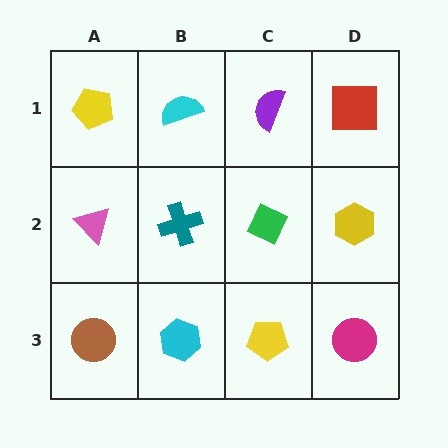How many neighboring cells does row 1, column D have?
2.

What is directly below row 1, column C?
A green diamond.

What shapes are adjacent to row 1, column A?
A pink triangle (row 2, column A), a cyan semicircle (row 1, column B).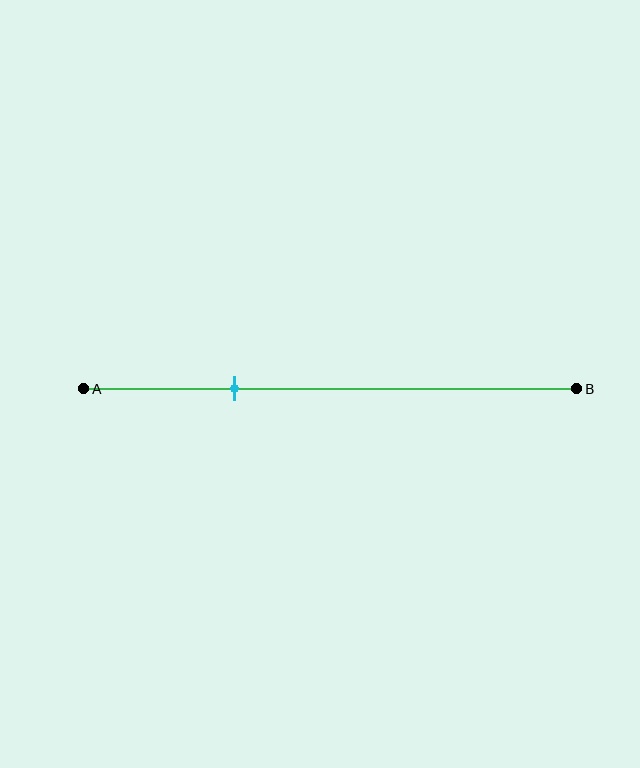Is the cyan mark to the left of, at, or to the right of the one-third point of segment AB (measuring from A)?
The cyan mark is approximately at the one-third point of segment AB.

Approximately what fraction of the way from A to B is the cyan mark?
The cyan mark is approximately 30% of the way from A to B.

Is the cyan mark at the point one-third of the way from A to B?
Yes, the mark is approximately at the one-third point.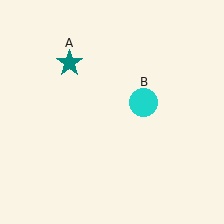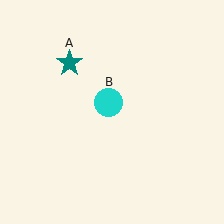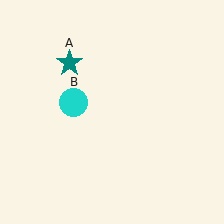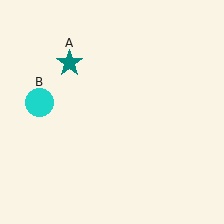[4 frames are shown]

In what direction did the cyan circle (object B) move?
The cyan circle (object B) moved left.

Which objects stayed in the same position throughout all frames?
Teal star (object A) remained stationary.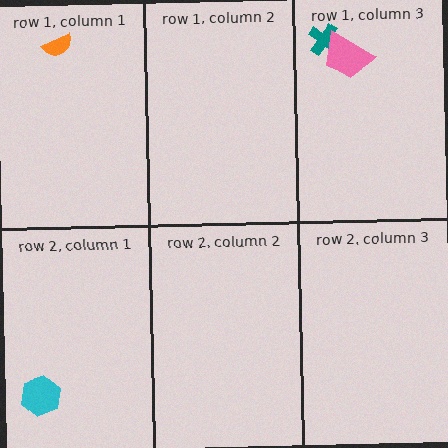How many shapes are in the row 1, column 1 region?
1.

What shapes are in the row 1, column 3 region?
The teal cross, the pink trapezoid.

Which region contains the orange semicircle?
The row 1, column 1 region.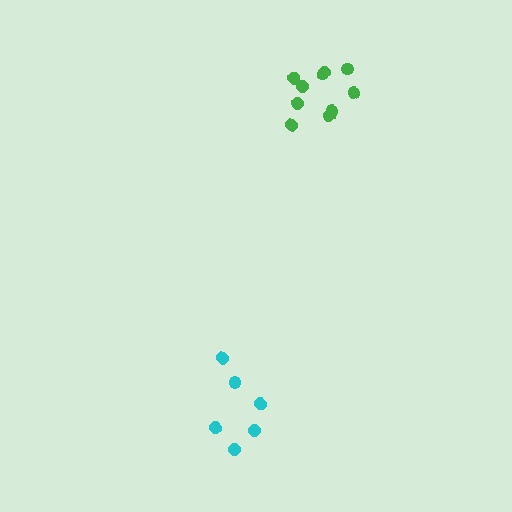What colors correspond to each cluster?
The clusters are colored: cyan, green.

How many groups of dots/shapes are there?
There are 2 groups.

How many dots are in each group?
Group 1: 6 dots, Group 2: 10 dots (16 total).